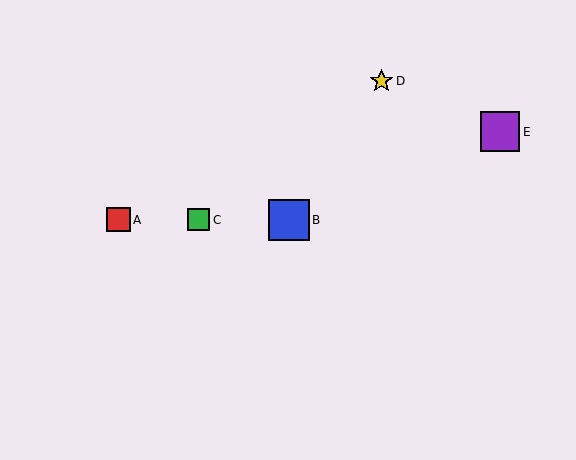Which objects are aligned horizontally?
Objects A, B, C are aligned horizontally.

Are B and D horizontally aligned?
No, B is at y≈220 and D is at y≈81.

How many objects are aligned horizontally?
3 objects (A, B, C) are aligned horizontally.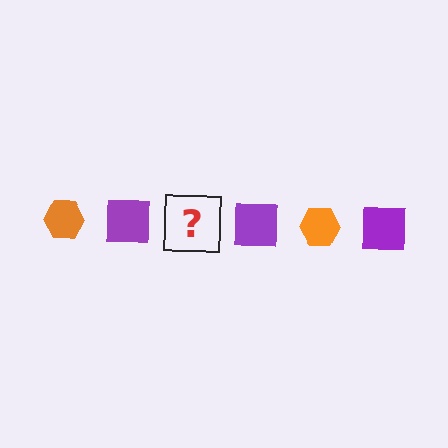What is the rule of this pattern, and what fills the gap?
The rule is that the pattern alternates between orange hexagon and purple square. The gap should be filled with an orange hexagon.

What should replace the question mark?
The question mark should be replaced with an orange hexagon.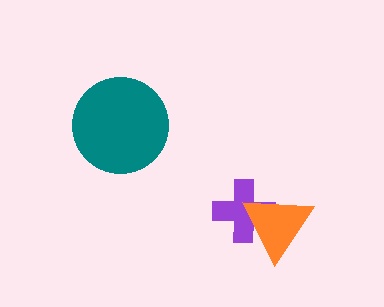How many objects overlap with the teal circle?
0 objects overlap with the teal circle.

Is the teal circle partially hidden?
No, no other shape covers it.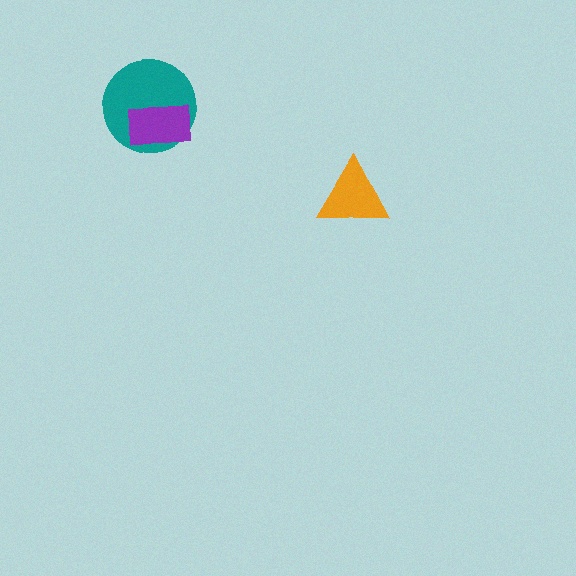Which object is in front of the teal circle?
The purple rectangle is in front of the teal circle.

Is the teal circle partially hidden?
Yes, it is partially covered by another shape.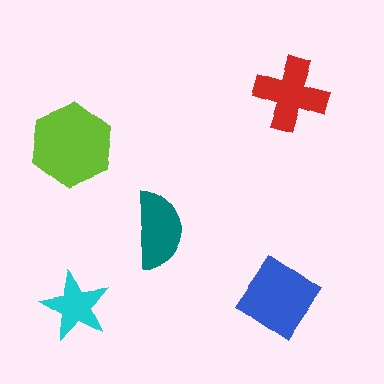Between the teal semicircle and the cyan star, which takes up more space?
The teal semicircle.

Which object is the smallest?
The cyan star.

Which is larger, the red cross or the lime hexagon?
The lime hexagon.